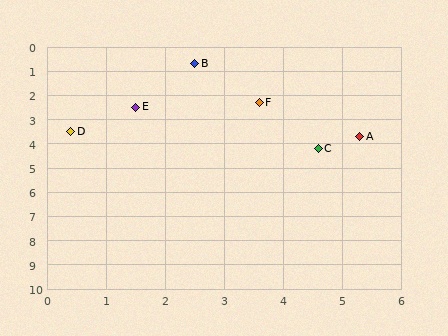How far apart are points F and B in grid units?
Points F and B are about 1.9 grid units apart.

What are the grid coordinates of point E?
Point E is at approximately (1.5, 2.5).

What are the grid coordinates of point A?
Point A is at approximately (5.3, 3.7).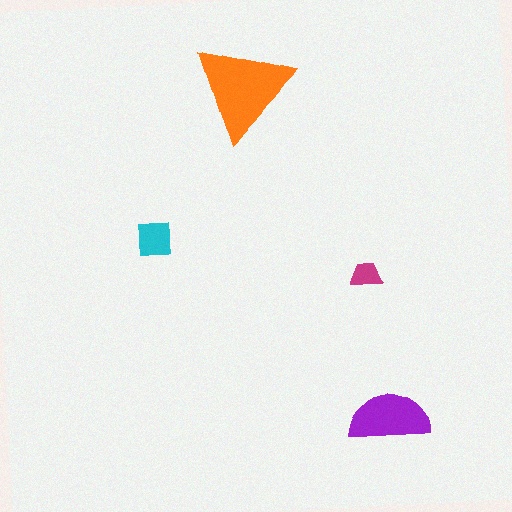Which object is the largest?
The orange triangle.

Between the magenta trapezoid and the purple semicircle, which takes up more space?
The purple semicircle.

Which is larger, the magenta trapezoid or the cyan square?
The cyan square.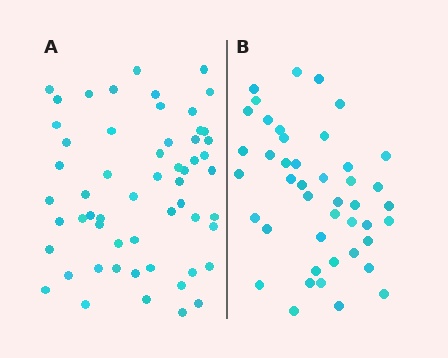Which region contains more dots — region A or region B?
Region A (the left region) has more dots.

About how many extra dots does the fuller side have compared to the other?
Region A has approximately 15 more dots than region B.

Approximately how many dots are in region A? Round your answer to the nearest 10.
About 60 dots. (The exact count is 57, which rounds to 60.)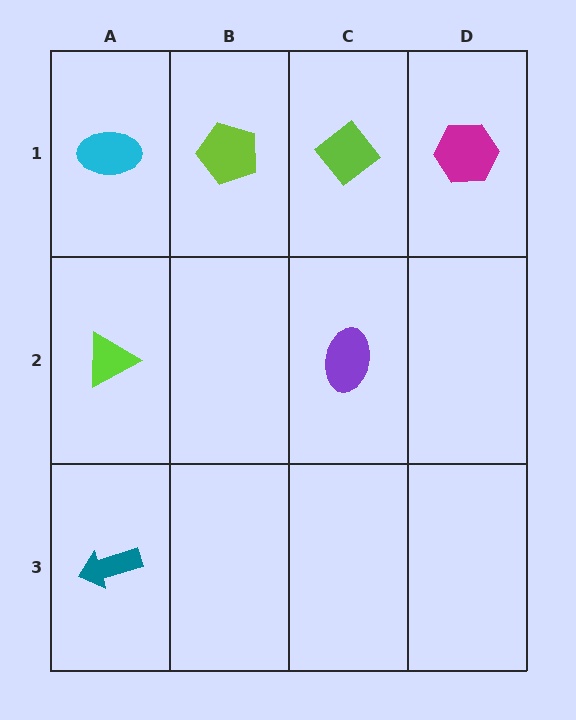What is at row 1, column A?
A cyan ellipse.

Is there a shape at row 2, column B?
No, that cell is empty.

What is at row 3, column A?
A teal arrow.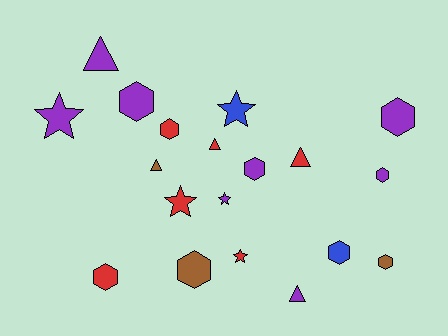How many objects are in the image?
There are 19 objects.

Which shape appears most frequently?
Hexagon, with 9 objects.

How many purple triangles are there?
There are 2 purple triangles.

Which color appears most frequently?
Purple, with 8 objects.